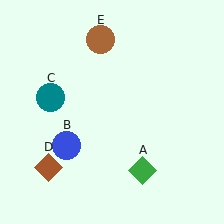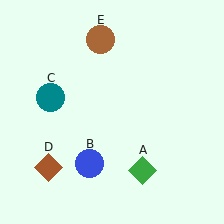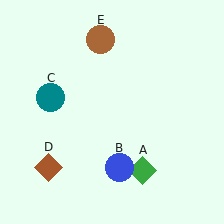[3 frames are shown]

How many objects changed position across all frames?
1 object changed position: blue circle (object B).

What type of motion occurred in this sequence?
The blue circle (object B) rotated counterclockwise around the center of the scene.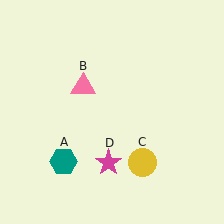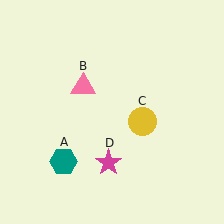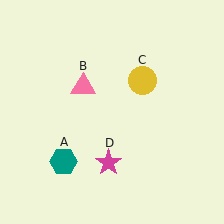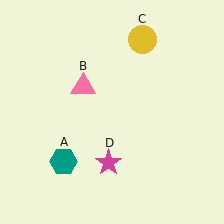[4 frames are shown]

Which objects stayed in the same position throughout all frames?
Teal hexagon (object A) and pink triangle (object B) and magenta star (object D) remained stationary.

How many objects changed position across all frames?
1 object changed position: yellow circle (object C).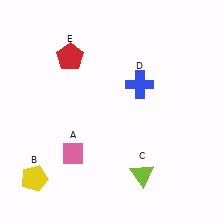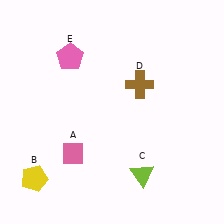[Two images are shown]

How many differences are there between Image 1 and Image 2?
There are 2 differences between the two images.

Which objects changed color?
D changed from blue to brown. E changed from red to pink.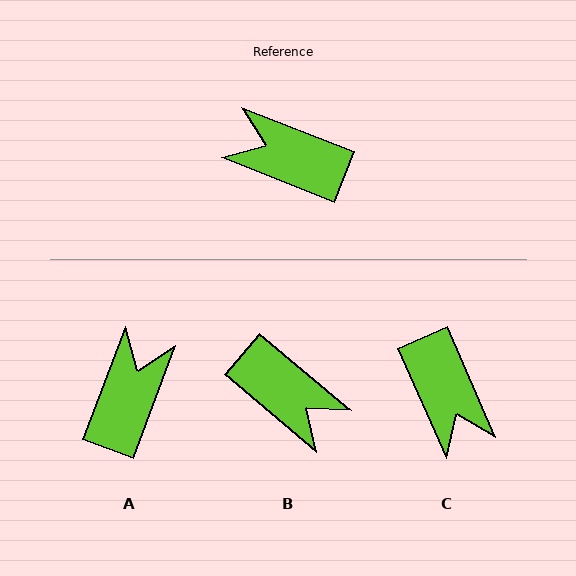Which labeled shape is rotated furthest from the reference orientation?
B, about 162 degrees away.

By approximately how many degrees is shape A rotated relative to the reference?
Approximately 89 degrees clockwise.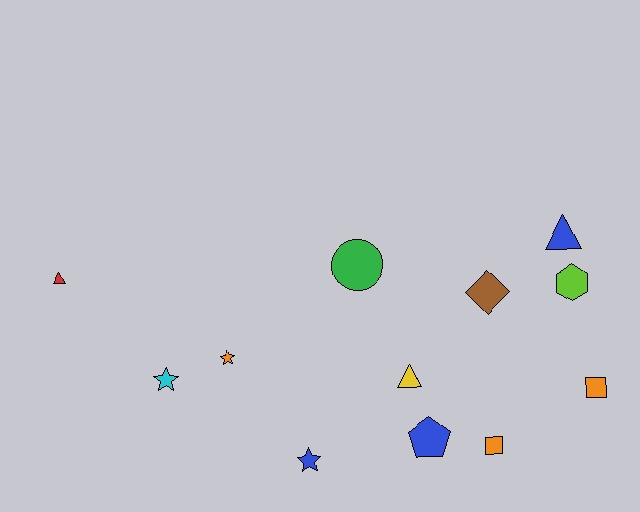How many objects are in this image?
There are 12 objects.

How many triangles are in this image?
There are 3 triangles.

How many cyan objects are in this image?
There is 1 cyan object.